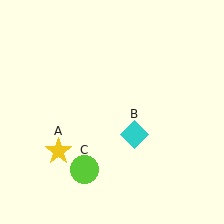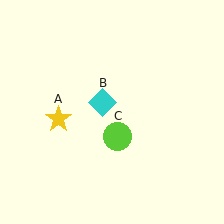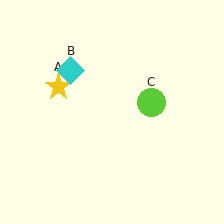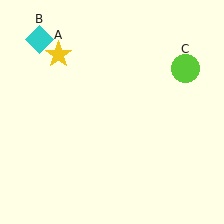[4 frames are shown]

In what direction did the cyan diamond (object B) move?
The cyan diamond (object B) moved up and to the left.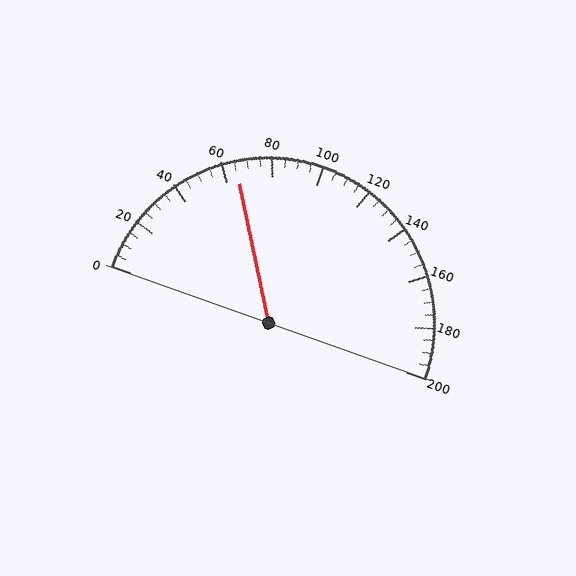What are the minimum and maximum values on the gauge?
The gauge ranges from 0 to 200.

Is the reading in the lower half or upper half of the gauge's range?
The reading is in the lower half of the range (0 to 200).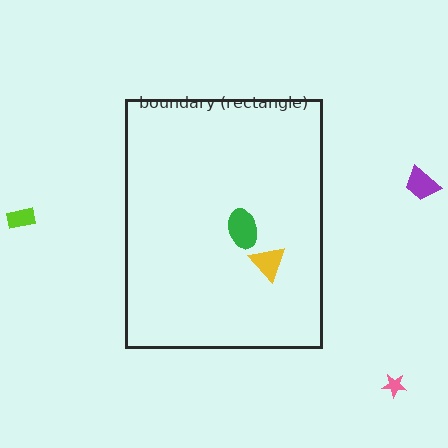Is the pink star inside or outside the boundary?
Outside.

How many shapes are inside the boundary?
2 inside, 3 outside.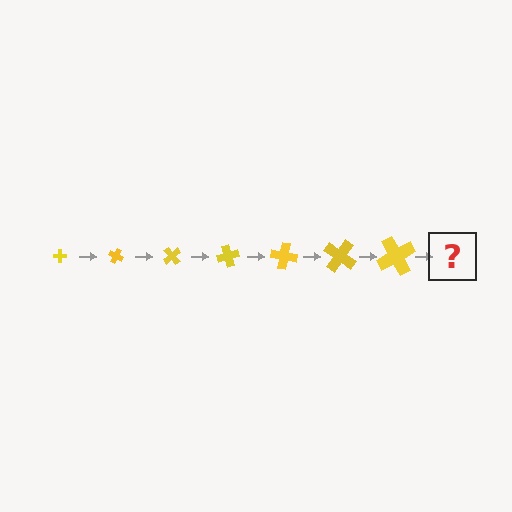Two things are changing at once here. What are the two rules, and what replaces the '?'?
The two rules are that the cross grows larger each step and it rotates 25 degrees each step. The '?' should be a cross, larger than the previous one and rotated 175 degrees from the start.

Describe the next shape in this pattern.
It should be a cross, larger than the previous one and rotated 175 degrees from the start.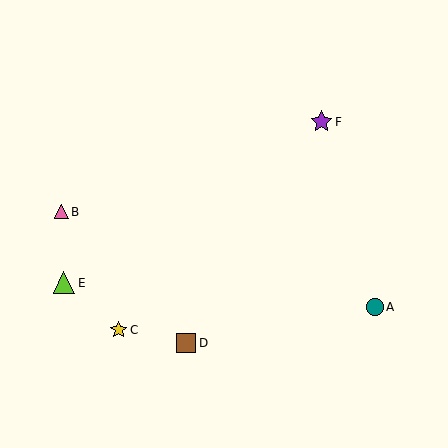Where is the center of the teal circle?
The center of the teal circle is at (375, 307).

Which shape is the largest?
The lime triangle (labeled E) is the largest.